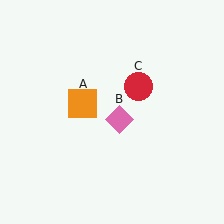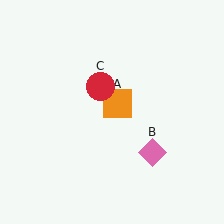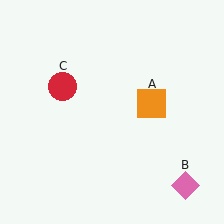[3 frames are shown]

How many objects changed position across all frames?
3 objects changed position: orange square (object A), pink diamond (object B), red circle (object C).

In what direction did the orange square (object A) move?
The orange square (object A) moved right.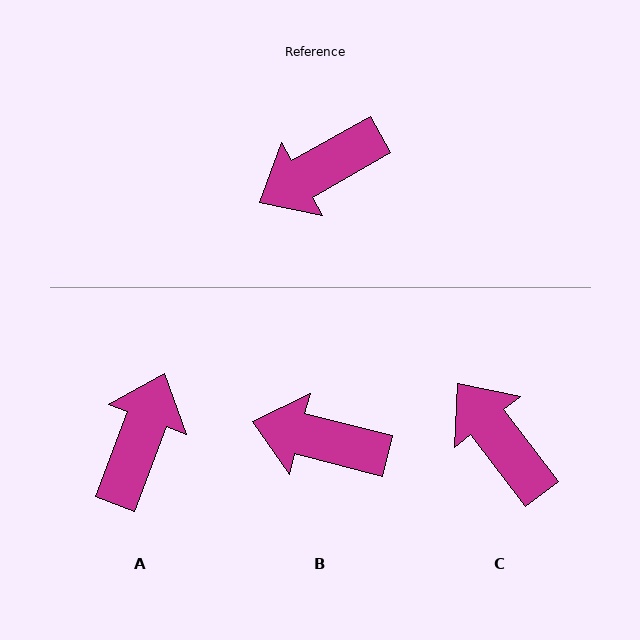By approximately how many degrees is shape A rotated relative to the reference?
Approximately 140 degrees clockwise.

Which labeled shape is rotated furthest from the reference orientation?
A, about 140 degrees away.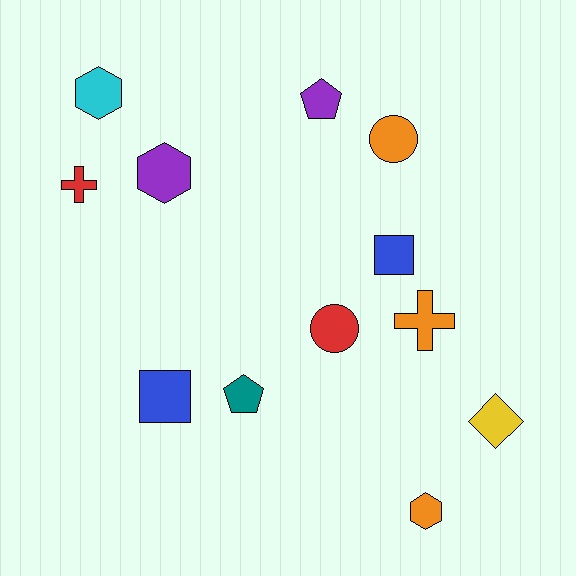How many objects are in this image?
There are 12 objects.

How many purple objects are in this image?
There are 2 purple objects.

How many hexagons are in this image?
There are 3 hexagons.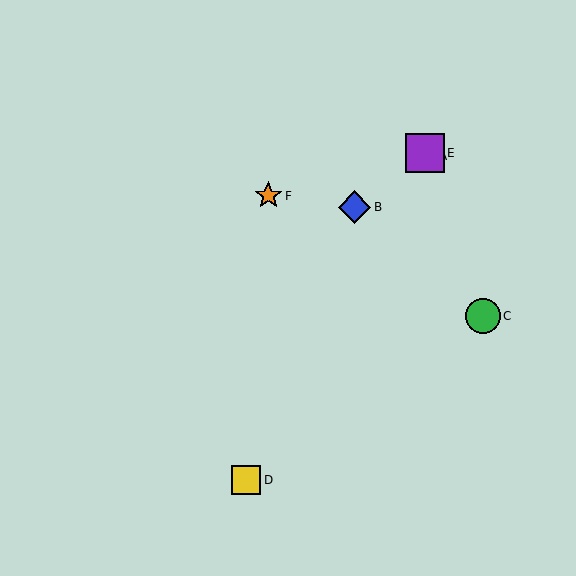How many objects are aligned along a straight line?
3 objects (A, B, E) are aligned along a straight line.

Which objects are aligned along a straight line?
Objects A, B, E are aligned along a straight line.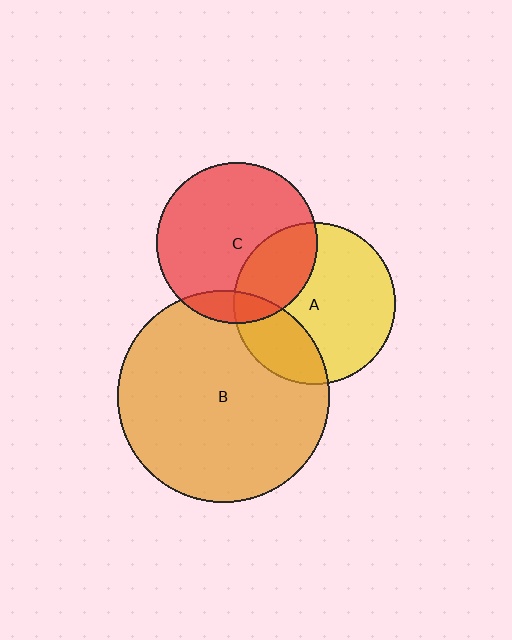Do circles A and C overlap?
Yes.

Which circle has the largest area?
Circle B (orange).